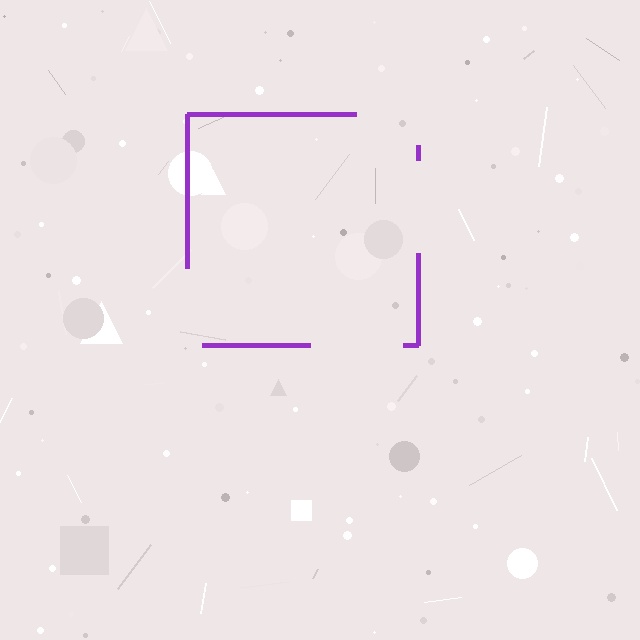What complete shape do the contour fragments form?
The contour fragments form a square.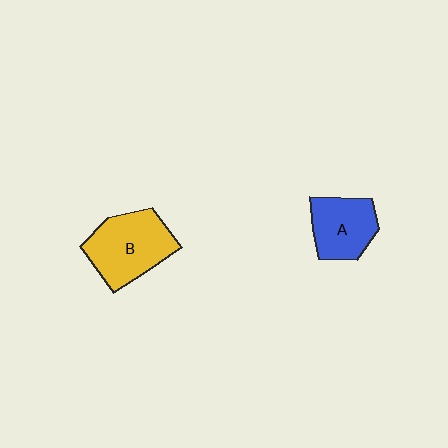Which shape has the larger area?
Shape B (yellow).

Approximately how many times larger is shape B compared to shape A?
Approximately 1.3 times.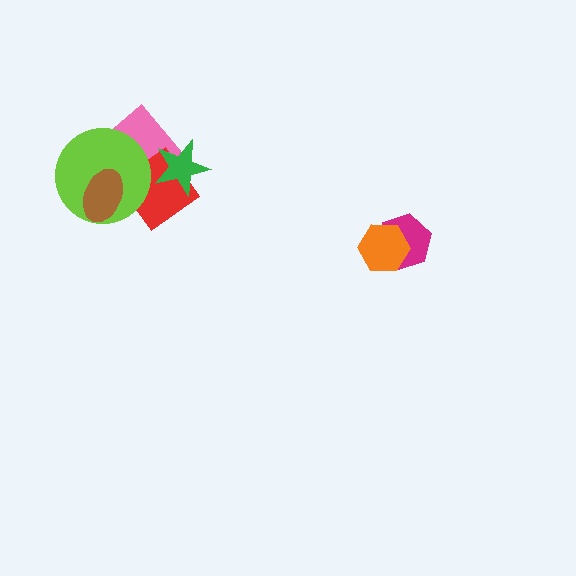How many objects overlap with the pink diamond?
3 objects overlap with the pink diamond.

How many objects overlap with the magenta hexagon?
1 object overlaps with the magenta hexagon.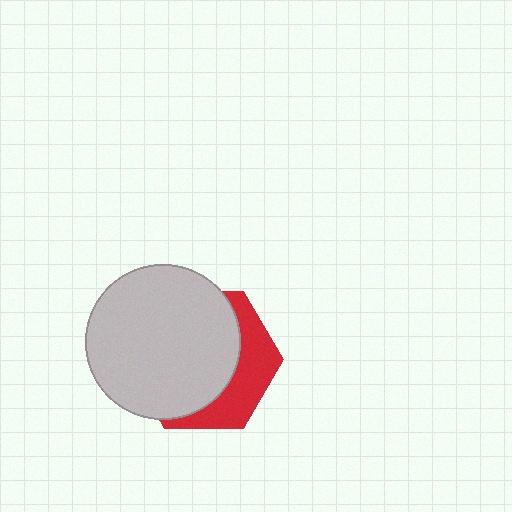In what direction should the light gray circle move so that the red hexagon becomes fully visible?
The light gray circle should move toward the upper-left. That is the shortest direction to clear the overlap and leave the red hexagon fully visible.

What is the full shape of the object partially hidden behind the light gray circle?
The partially hidden object is a red hexagon.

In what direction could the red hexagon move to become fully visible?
The red hexagon could move toward the lower-right. That would shift it out from behind the light gray circle entirely.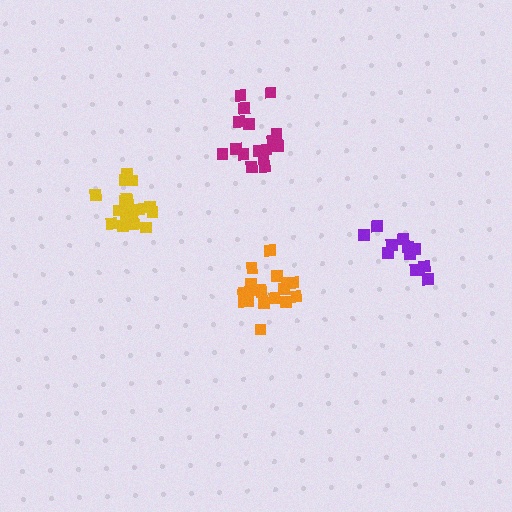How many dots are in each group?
Group 1: 19 dots, Group 2: 19 dots, Group 3: 13 dots, Group 4: 16 dots (67 total).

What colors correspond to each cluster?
The clusters are colored: orange, yellow, purple, magenta.